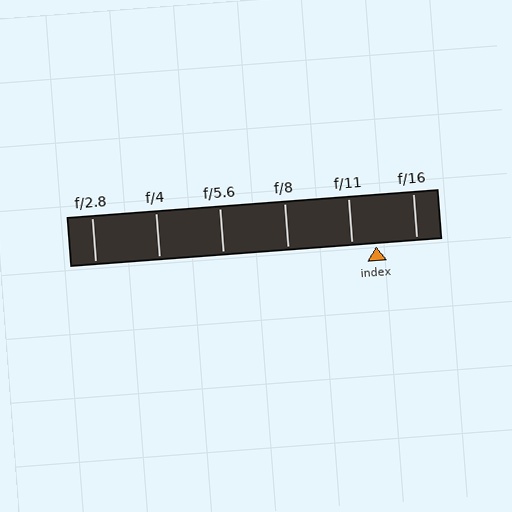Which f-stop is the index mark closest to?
The index mark is closest to f/11.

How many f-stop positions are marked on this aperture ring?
There are 6 f-stop positions marked.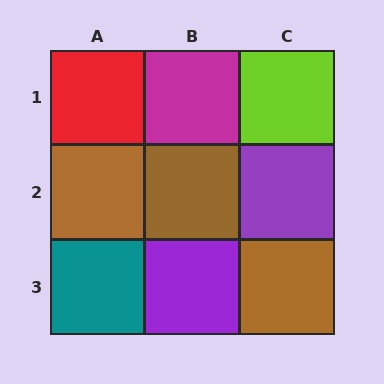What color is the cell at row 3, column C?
Brown.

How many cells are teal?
1 cell is teal.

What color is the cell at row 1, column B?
Magenta.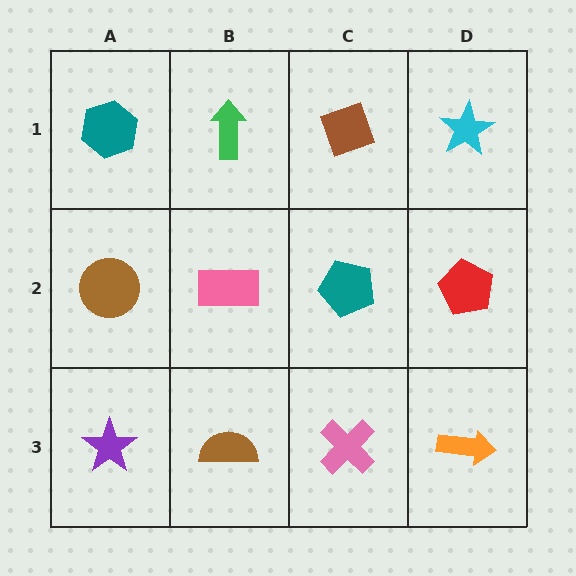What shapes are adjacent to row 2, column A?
A teal hexagon (row 1, column A), a purple star (row 3, column A), a pink rectangle (row 2, column B).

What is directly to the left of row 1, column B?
A teal hexagon.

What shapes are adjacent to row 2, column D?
A cyan star (row 1, column D), an orange arrow (row 3, column D), a teal pentagon (row 2, column C).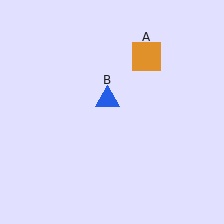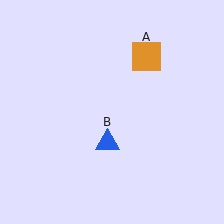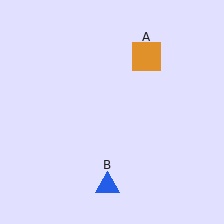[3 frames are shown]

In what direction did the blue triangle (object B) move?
The blue triangle (object B) moved down.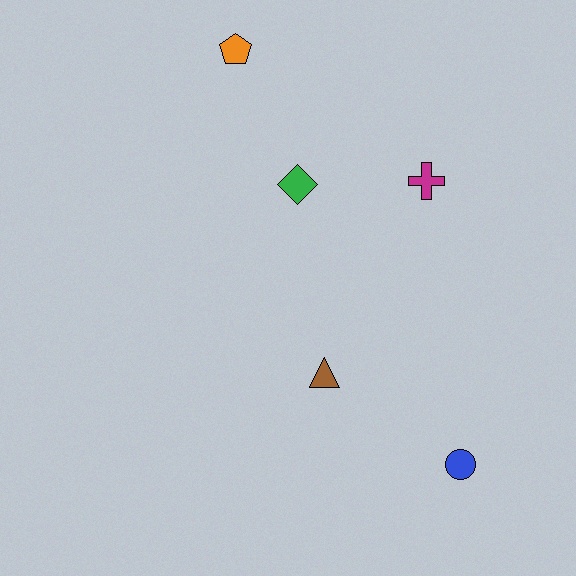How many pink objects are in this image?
There are no pink objects.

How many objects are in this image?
There are 5 objects.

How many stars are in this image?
There are no stars.